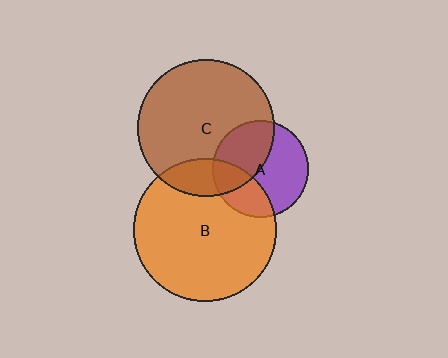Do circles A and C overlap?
Yes.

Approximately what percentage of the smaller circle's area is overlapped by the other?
Approximately 45%.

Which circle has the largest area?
Circle B (orange).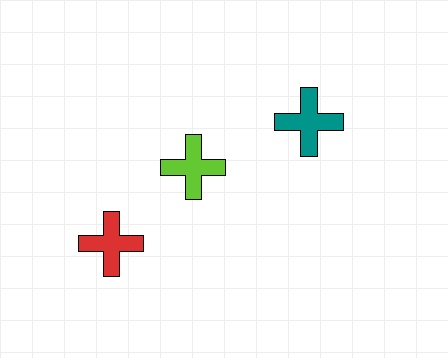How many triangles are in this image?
There are no triangles.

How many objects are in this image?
There are 3 objects.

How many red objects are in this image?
There is 1 red object.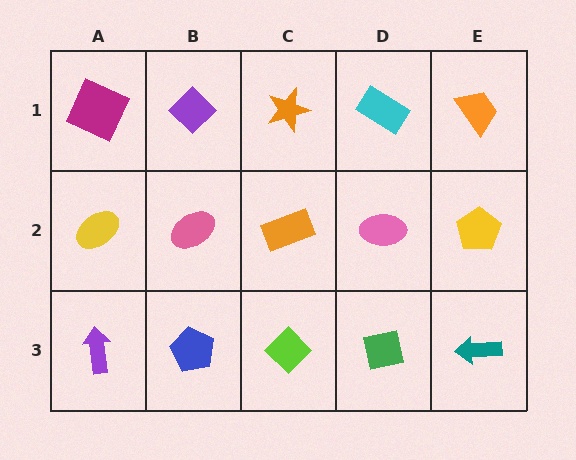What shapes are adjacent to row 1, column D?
A pink ellipse (row 2, column D), an orange star (row 1, column C), an orange trapezoid (row 1, column E).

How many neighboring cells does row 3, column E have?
2.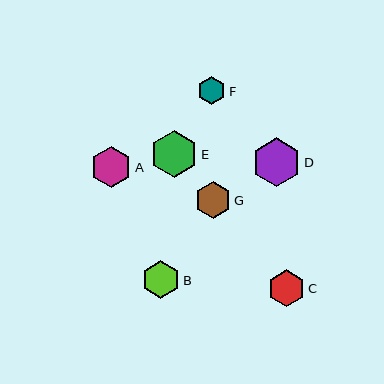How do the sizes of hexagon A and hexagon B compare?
Hexagon A and hexagon B are approximately the same size.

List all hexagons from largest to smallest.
From largest to smallest: D, E, A, B, G, C, F.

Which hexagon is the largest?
Hexagon D is the largest with a size of approximately 49 pixels.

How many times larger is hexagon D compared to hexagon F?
Hexagon D is approximately 1.8 times the size of hexagon F.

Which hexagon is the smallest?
Hexagon F is the smallest with a size of approximately 28 pixels.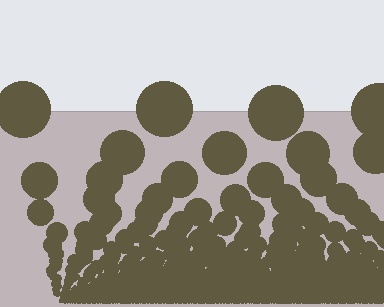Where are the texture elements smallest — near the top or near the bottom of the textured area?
Near the bottom.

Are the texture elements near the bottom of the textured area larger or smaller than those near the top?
Smaller. The gradient is inverted — elements near the bottom are smaller and denser.